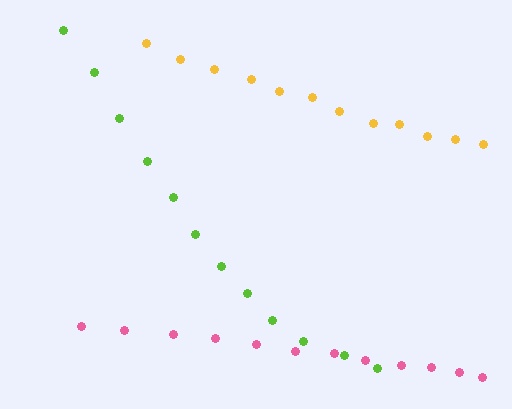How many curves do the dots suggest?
There are 3 distinct paths.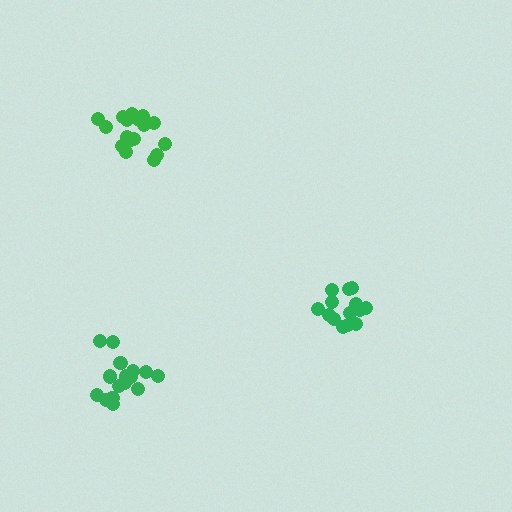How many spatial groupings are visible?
There are 3 spatial groupings.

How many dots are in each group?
Group 1: 15 dots, Group 2: 17 dots, Group 3: 17 dots (49 total).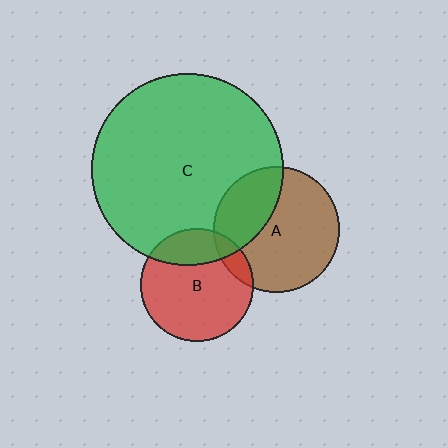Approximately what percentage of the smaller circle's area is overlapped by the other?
Approximately 35%.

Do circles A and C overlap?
Yes.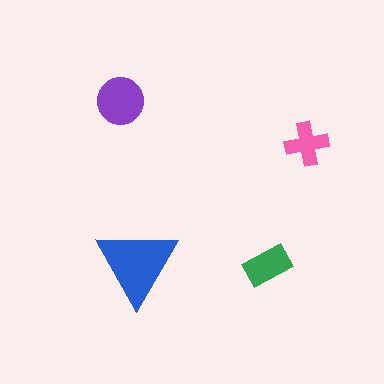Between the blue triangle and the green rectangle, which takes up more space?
The blue triangle.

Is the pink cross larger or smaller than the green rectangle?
Smaller.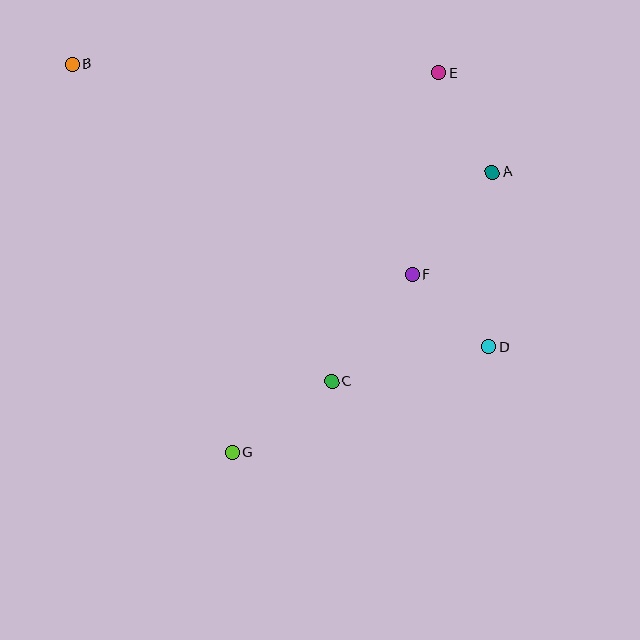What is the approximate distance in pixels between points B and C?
The distance between B and C is approximately 410 pixels.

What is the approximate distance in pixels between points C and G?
The distance between C and G is approximately 122 pixels.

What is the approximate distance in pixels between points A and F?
The distance between A and F is approximately 130 pixels.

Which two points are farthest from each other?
Points B and D are farthest from each other.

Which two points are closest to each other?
Points D and F are closest to each other.